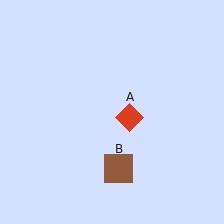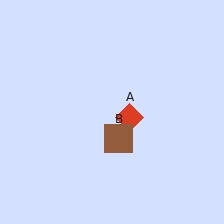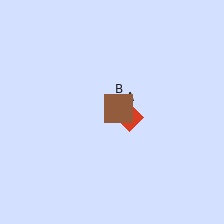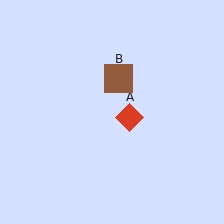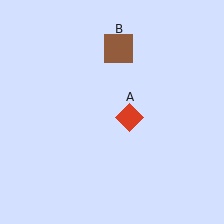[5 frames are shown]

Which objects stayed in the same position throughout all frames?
Red diamond (object A) remained stationary.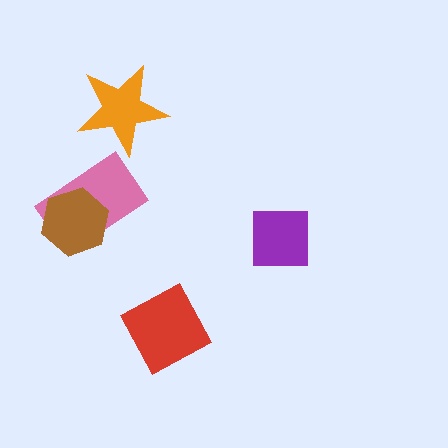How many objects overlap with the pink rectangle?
1 object overlaps with the pink rectangle.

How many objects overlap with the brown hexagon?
1 object overlaps with the brown hexagon.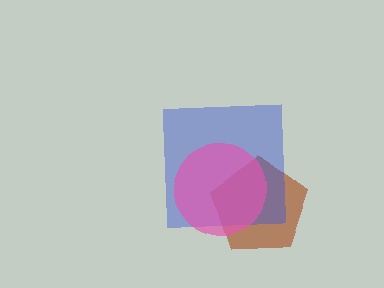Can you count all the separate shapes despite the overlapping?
Yes, there are 3 separate shapes.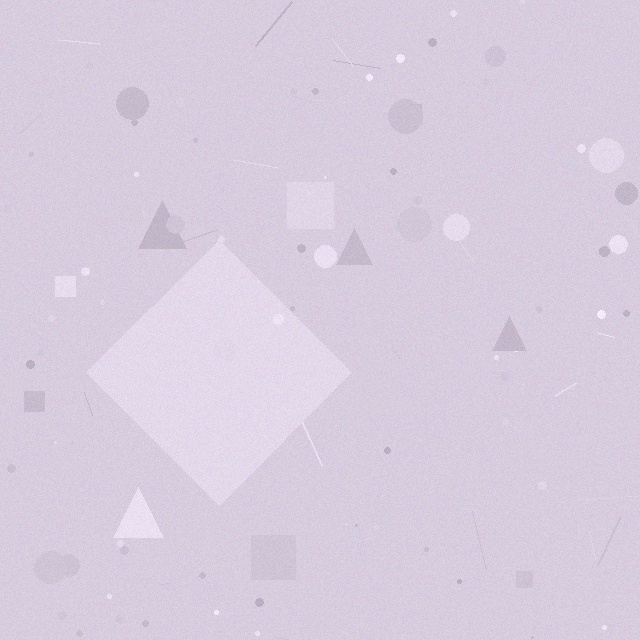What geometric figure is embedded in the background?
A diamond is embedded in the background.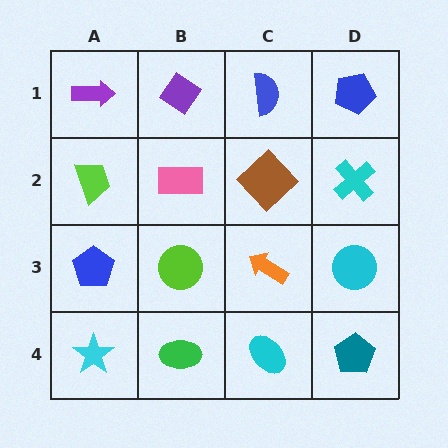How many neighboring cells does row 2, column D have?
3.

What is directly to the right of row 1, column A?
A purple diamond.